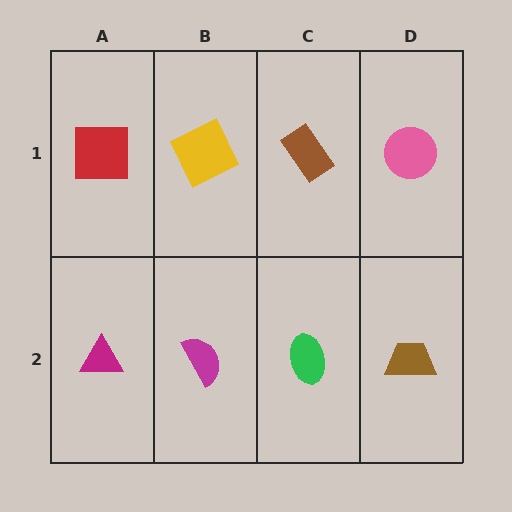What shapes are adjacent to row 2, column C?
A brown rectangle (row 1, column C), a magenta semicircle (row 2, column B), a brown trapezoid (row 2, column D).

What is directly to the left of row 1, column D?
A brown rectangle.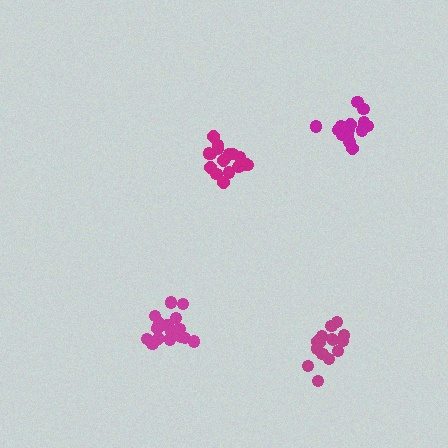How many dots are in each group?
Group 1: 14 dots, Group 2: 19 dots, Group 3: 15 dots, Group 4: 16 dots (64 total).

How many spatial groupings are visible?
There are 4 spatial groupings.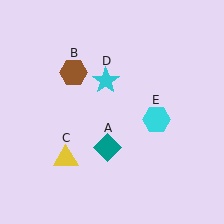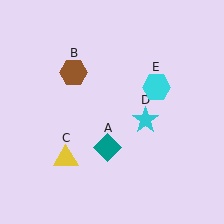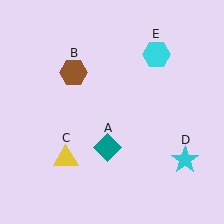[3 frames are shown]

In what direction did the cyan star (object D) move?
The cyan star (object D) moved down and to the right.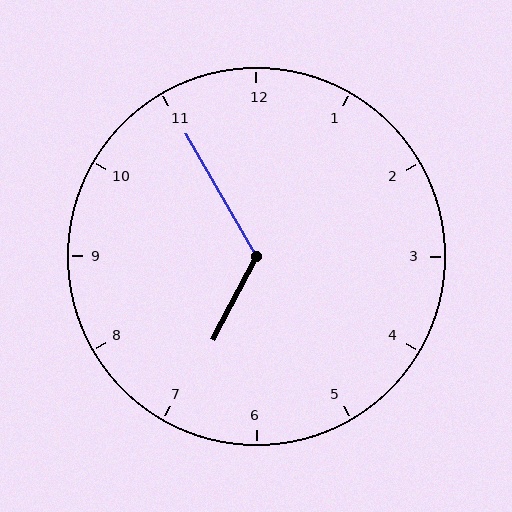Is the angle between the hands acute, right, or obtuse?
It is obtuse.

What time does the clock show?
6:55.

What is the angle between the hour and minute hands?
Approximately 122 degrees.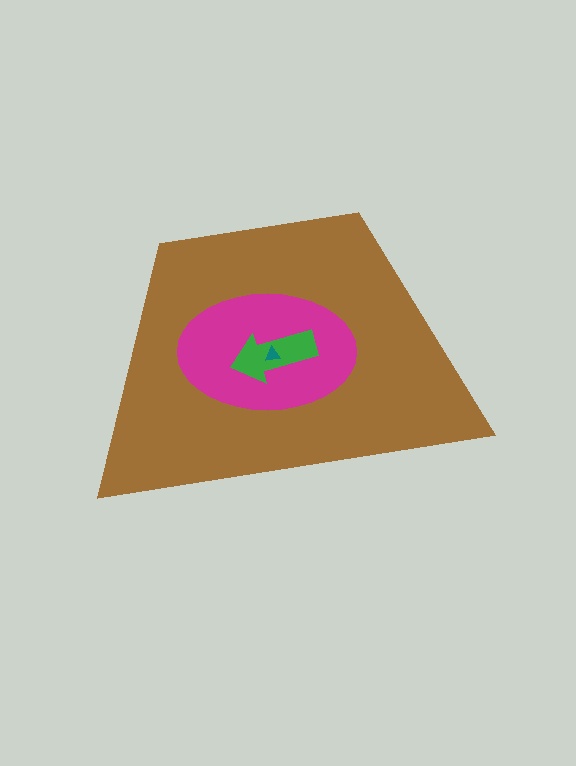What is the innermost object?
The teal triangle.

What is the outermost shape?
The brown trapezoid.